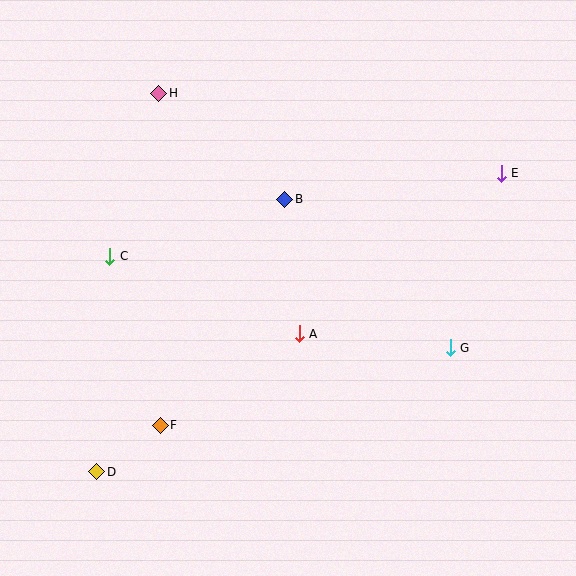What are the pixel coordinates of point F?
Point F is at (160, 425).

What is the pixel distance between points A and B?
The distance between A and B is 136 pixels.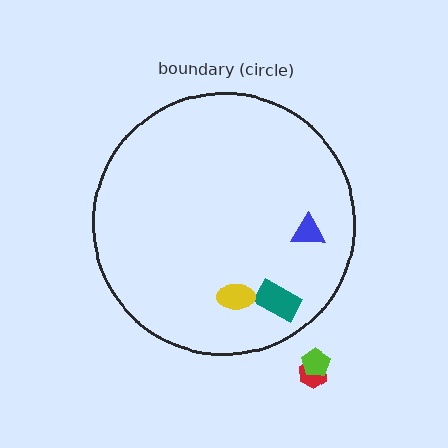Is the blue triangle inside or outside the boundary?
Inside.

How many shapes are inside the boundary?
3 inside, 2 outside.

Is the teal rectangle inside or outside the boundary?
Inside.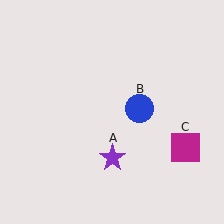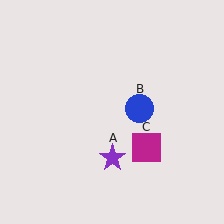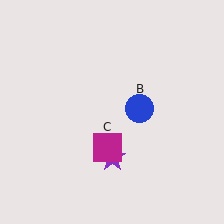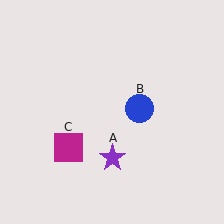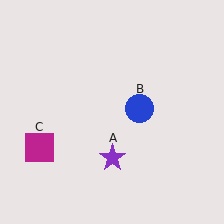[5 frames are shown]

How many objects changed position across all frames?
1 object changed position: magenta square (object C).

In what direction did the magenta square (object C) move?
The magenta square (object C) moved left.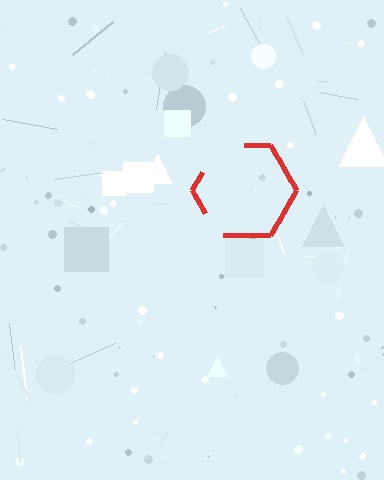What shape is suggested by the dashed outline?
The dashed outline suggests a hexagon.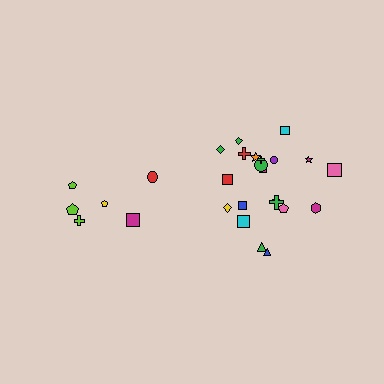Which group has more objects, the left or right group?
The right group.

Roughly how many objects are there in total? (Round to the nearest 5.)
Roughly 30 objects in total.